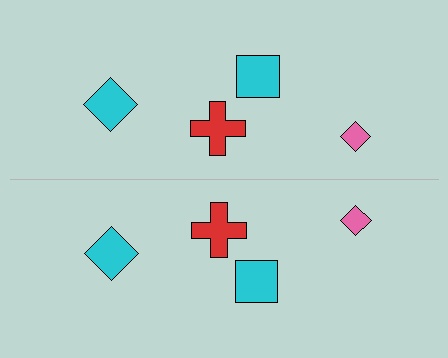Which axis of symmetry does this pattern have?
The pattern has a horizontal axis of symmetry running through the center of the image.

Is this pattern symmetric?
Yes, this pattern has bilateral (reflection) symmetry.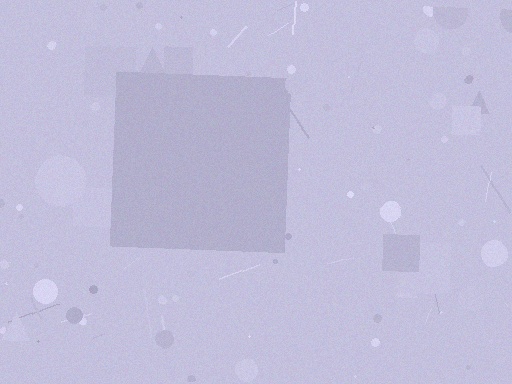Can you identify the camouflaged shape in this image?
The camouflaged shape is a square.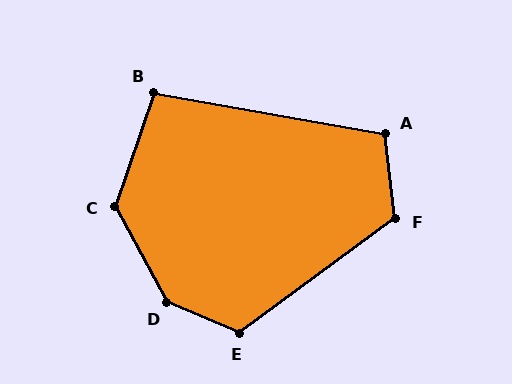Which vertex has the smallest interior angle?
B, at approximately 99 degrees.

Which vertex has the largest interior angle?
D, at approximately 141 degrees.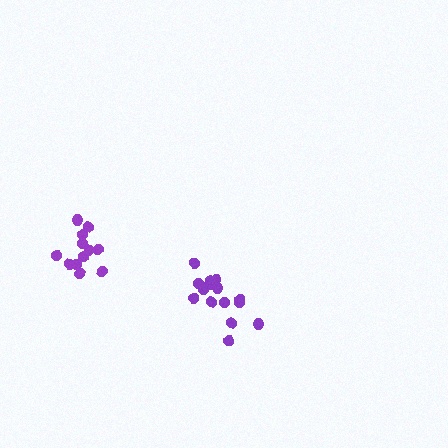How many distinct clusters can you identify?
There are 2 distinct clusters.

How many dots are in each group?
Group 1: 12 dots, Group 2: 15 dots (27 total).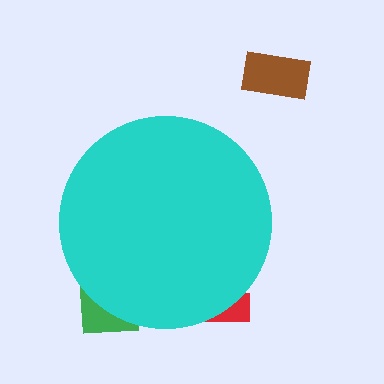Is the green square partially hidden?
Yes, the green square is partially hidden behind the cyan circle.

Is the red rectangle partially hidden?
Yes, the red rectangle is partially hidden behind the cyan circle.